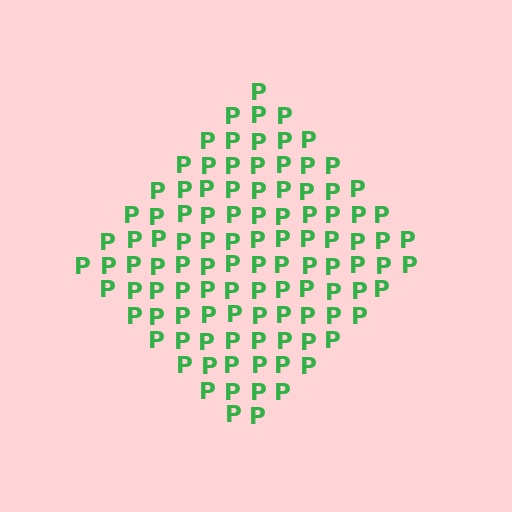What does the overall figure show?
The overall figure shows a diamond.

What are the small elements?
The small elements are letter P's.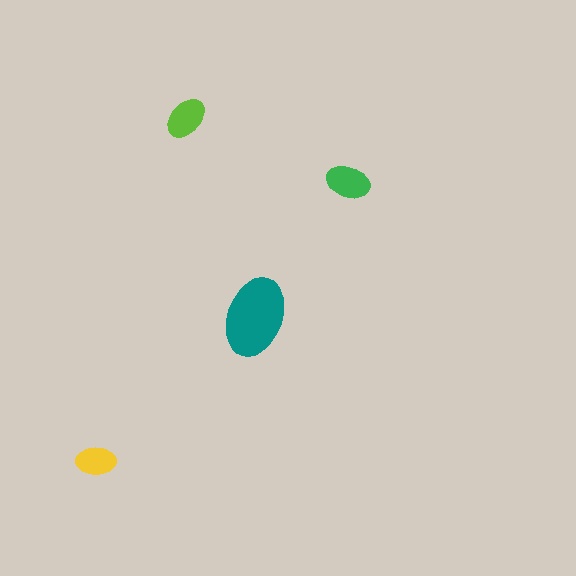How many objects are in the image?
There are 4 objects in the image.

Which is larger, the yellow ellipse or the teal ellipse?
The teal one.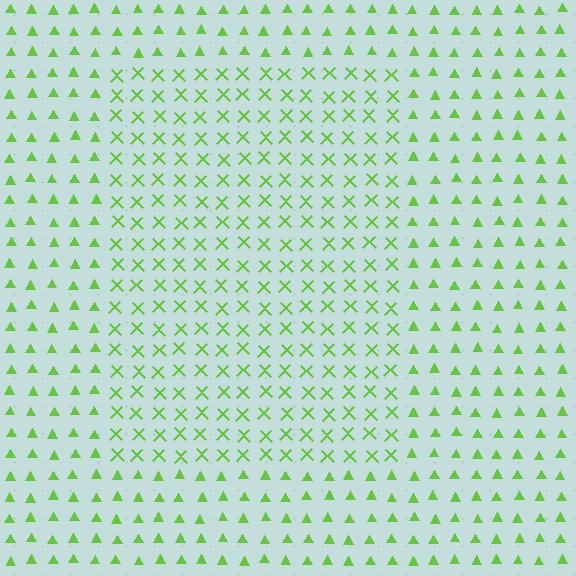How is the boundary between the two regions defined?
The boundary is defined by a change in element shape: X marks inside vs. triangles outside. All elements share the same color and spacing.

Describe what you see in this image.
The image is filled with small lime elements arranged in a uniform grid. A rectangle-shaped region contains X marks, while the surrounding area contains triangles. The boundary is defined purely by the change in element shape.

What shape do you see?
I see a rectangle.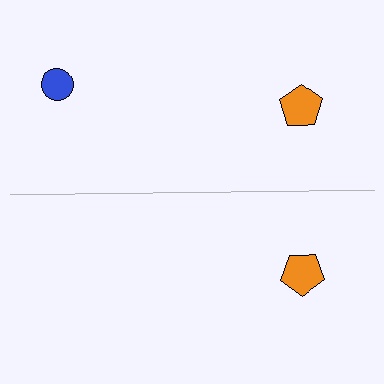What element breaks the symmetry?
A blue circle is missing from the bottom side.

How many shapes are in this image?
There are 3 shapes in this image.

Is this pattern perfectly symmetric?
No, the pattern is not perfectly symmetric. A blue circle is missing from the bottom side.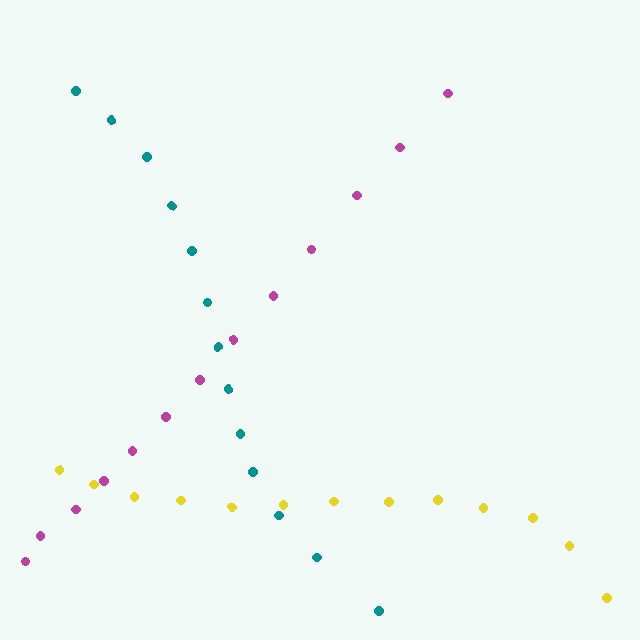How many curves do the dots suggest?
There are 3 distinct paths.